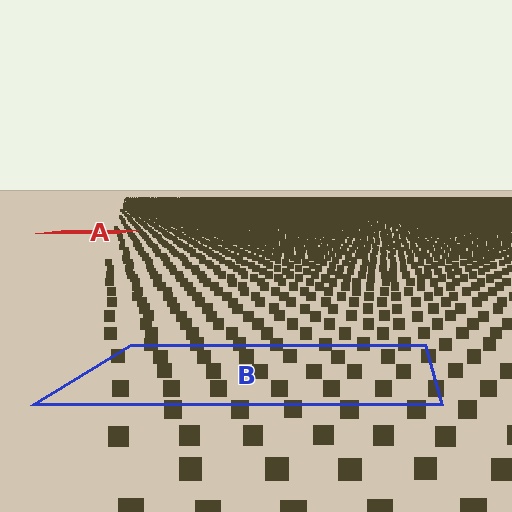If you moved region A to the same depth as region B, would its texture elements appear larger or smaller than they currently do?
They would appear larger. At a closer depth, the same texture elements are projected at a bigger on-screen size.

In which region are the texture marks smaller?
The texture marks are smaller in region A, because it is farther away.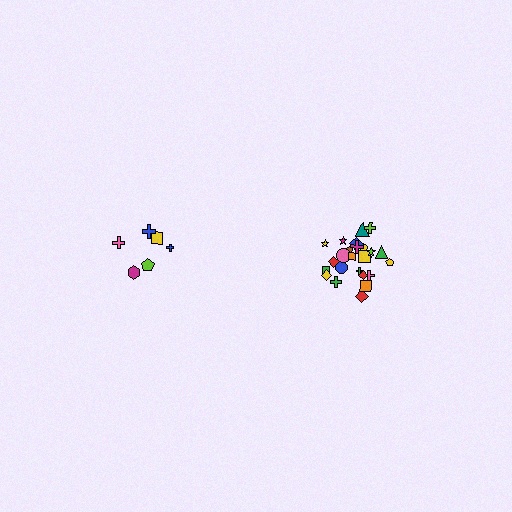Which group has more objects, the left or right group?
The right group.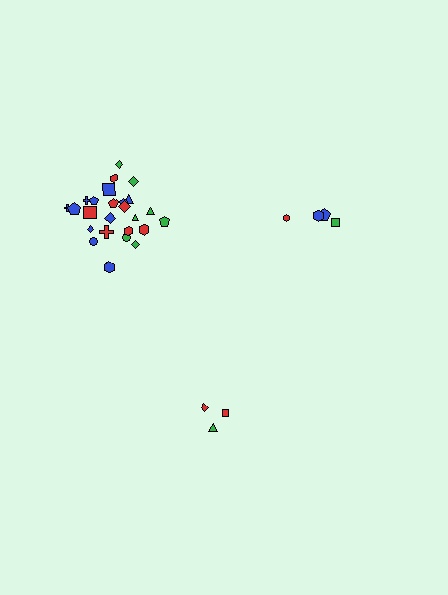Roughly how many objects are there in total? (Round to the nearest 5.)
Roughly 30 objects in total.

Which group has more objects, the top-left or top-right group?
The top-left group.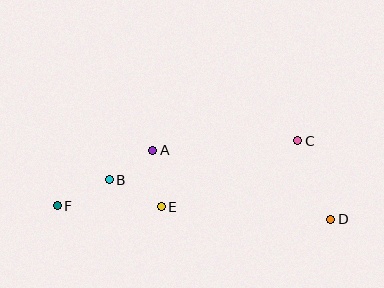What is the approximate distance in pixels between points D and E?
The distance between D and E is approximately 170 pixels.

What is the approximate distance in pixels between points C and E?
The distance between C and E is approximately 152 pixels.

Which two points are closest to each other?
Points A and B are closest to each other.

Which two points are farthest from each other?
Points D and F are farthest from each other.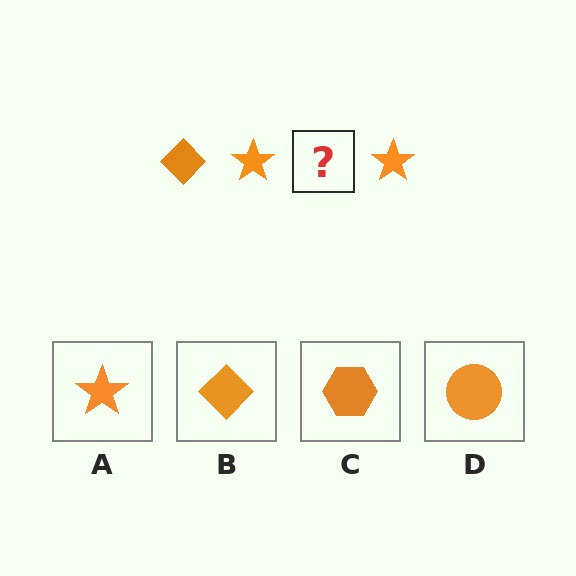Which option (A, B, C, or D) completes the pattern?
B.